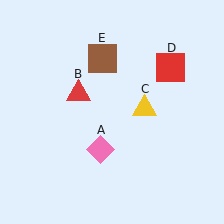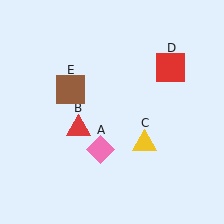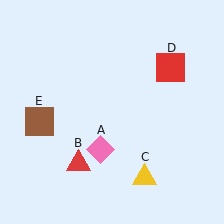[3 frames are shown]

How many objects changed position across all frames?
3 objects changed position: red triangle (object B), yellow triangle (object C), brown square (object E).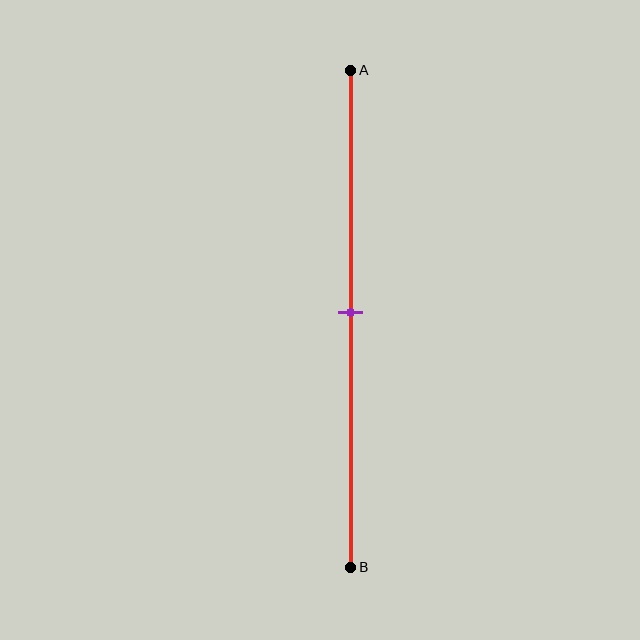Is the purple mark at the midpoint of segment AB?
Yes, the mark is approximately at the midpoint.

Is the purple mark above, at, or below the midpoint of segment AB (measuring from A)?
The purple mark is approximately at the midpoint of segment AB.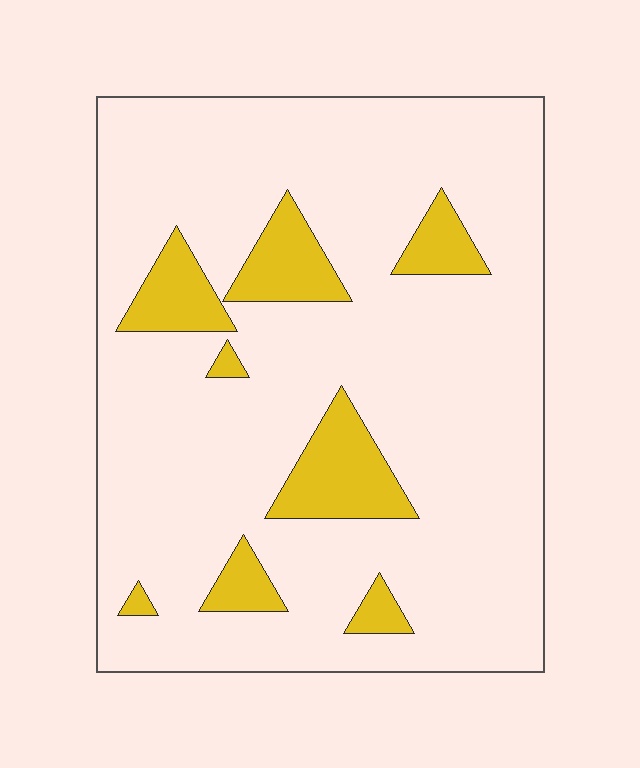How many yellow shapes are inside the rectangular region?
8.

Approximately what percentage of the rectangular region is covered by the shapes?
Approximately 15%.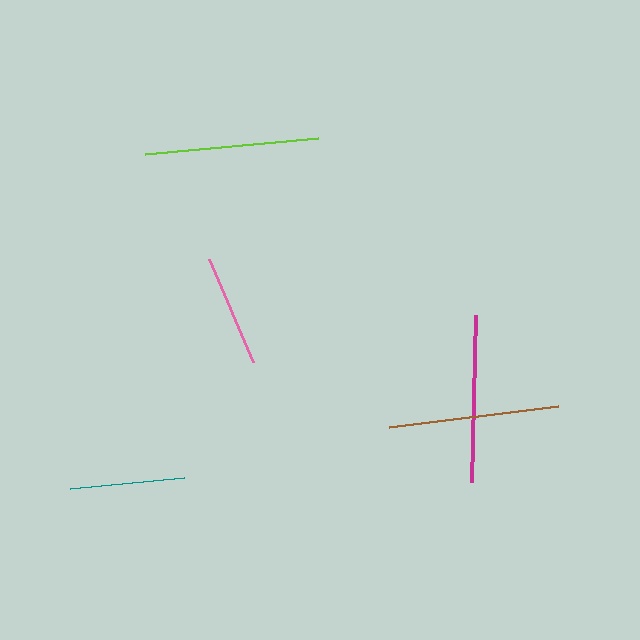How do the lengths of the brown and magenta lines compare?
The brown and magenta lines are approximately the same length.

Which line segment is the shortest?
The pink line is the shortest at approximately 112 pixels.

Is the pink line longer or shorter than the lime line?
The lime line is longer than the pink line.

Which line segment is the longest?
The lime line is the longest at approximately 174 pixels.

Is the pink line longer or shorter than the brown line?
The brown line is longer than the pink line.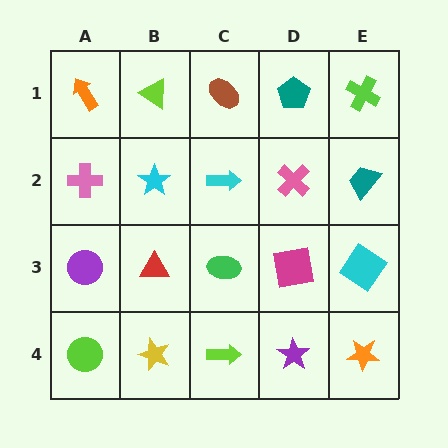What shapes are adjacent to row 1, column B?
A cyan star (row 2, column B), an orange arrow (row 1, column A), a brown ellipse (row 1, column C).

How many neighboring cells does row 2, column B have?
4.